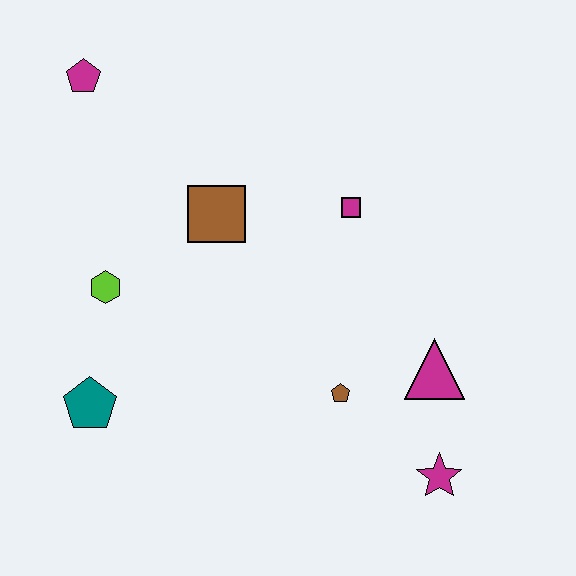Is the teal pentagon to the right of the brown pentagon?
No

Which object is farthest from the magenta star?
The magenta pentagon is farthest from the magenta star.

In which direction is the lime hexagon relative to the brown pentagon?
The lime hexagon is to the left of the brown pentagon.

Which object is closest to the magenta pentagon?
The brown square is closest to the magenta pentagon.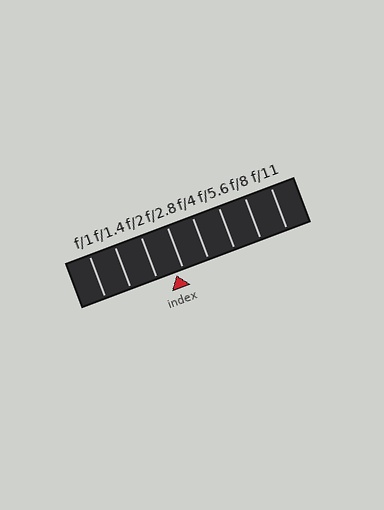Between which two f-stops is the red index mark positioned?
The index mark is between f/2 and f/2.8.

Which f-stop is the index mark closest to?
The index mark is closest to f/2.8.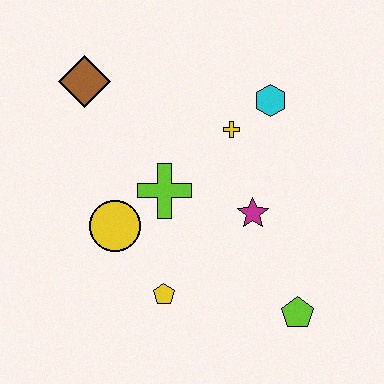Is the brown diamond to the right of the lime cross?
No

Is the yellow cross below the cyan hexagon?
Yes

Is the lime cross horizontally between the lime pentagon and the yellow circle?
Yes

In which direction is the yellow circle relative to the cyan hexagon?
The yellow circle is to the left of the cyan hexagon.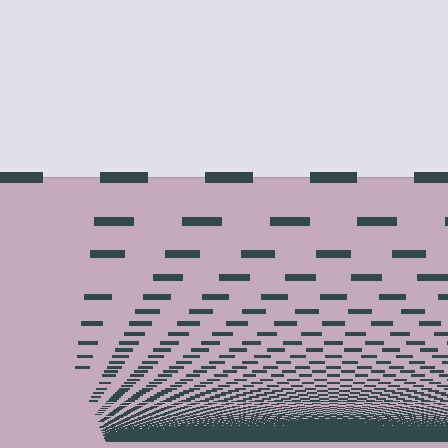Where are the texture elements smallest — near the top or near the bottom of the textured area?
Near the bottom.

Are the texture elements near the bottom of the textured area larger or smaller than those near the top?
Smaller. The gradient is inverted — elements near the bottom are smaller and denser.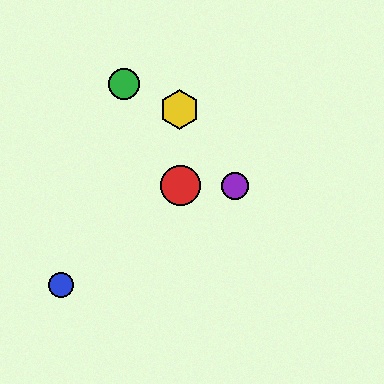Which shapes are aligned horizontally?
The red circle, the purple circle are aligned horizontally.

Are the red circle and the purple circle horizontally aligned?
Yes, both are at y≈186.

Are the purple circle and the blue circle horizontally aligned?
No, the purple circle is at y≈186 and the blue circle is at y≈285.